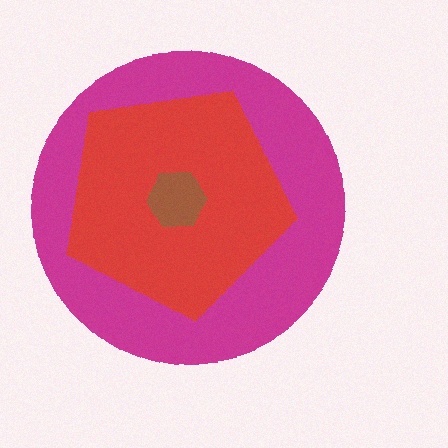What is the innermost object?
The brown hexagon.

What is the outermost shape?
The magenta circle.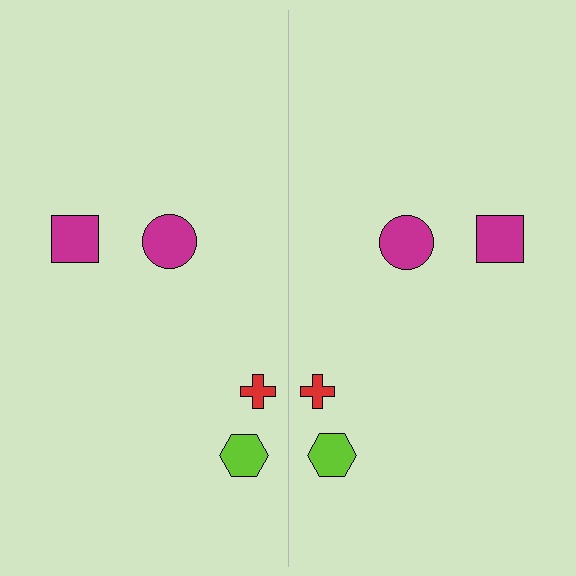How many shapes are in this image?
There are 8 shapes in this image.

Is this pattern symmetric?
Yes, this pattern has bilateral (reflection) symmetry.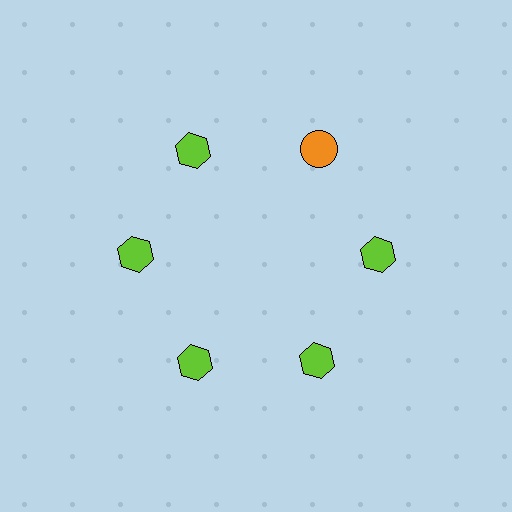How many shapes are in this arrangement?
There are 6 shapes arranged in a ring pattern.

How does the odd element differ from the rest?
It differs in both color (orange instead of lime) and shape (circle instead of hexagon).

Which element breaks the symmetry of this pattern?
The orange circle at roughly the 1 o'clock position breaks the symmetry. All other shapes are lime hexagons.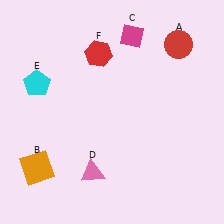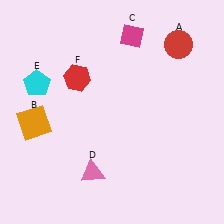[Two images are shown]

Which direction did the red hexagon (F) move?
The red hexagon (F) moved down.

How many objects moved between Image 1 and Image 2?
2 objects moved between the two images.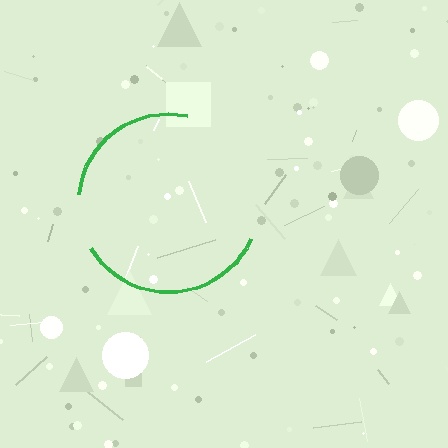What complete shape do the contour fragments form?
The contour fragments form a circle.